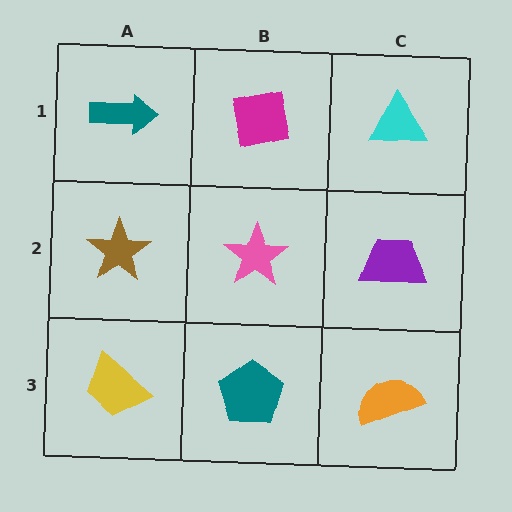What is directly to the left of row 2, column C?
A pink star.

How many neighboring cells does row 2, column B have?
4.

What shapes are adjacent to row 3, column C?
A purple trapezoid (row 2, column C), a teal pentagon (row 3, column B).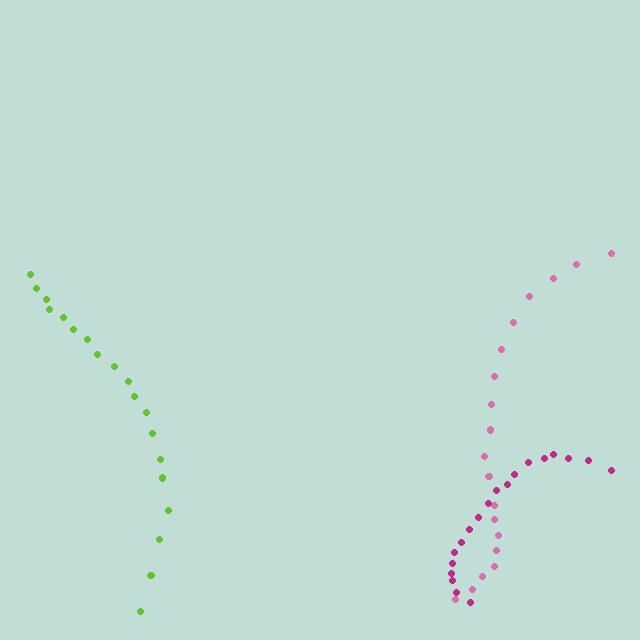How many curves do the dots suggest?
There are 3 distinct paths.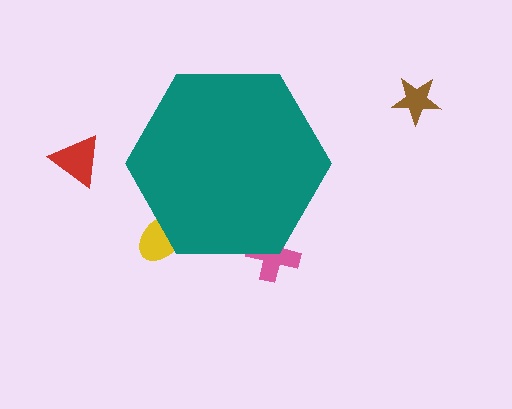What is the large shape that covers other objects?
A teal hexagon.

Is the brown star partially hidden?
No, the brown star is fully visible.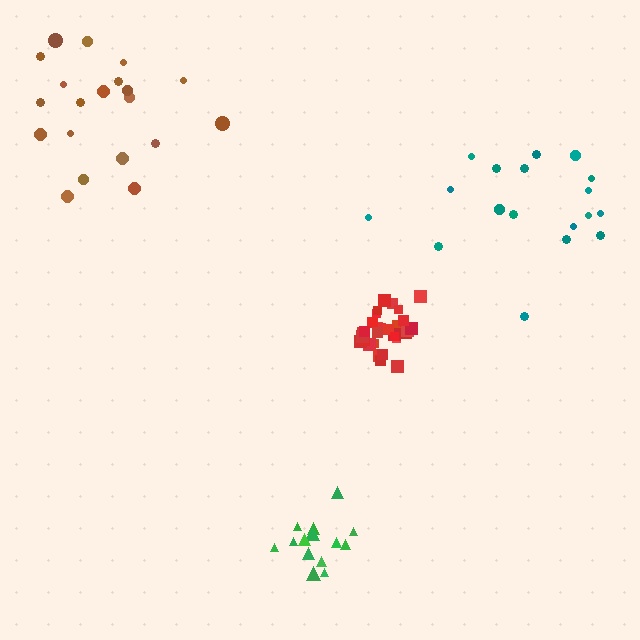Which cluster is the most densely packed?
Red.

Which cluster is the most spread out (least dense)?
Teal.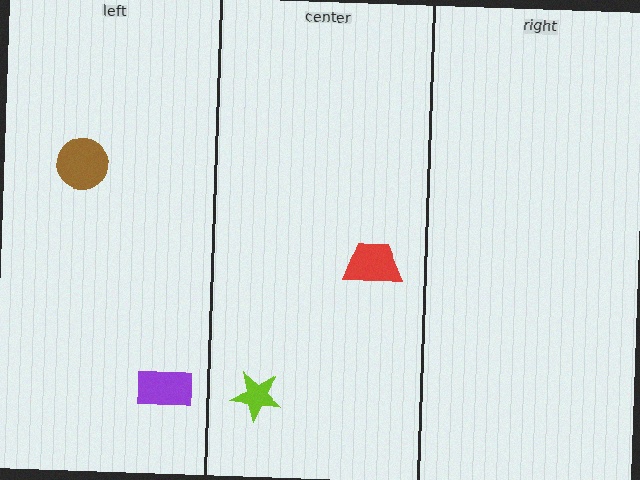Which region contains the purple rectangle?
The left region.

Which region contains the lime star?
The center region.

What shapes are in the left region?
The brown circle, the purple rectangle.